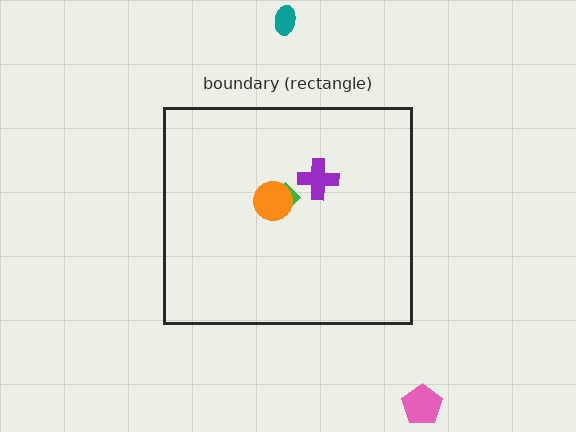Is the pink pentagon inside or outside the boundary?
Outside.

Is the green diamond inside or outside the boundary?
Inside.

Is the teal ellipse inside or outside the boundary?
Outside.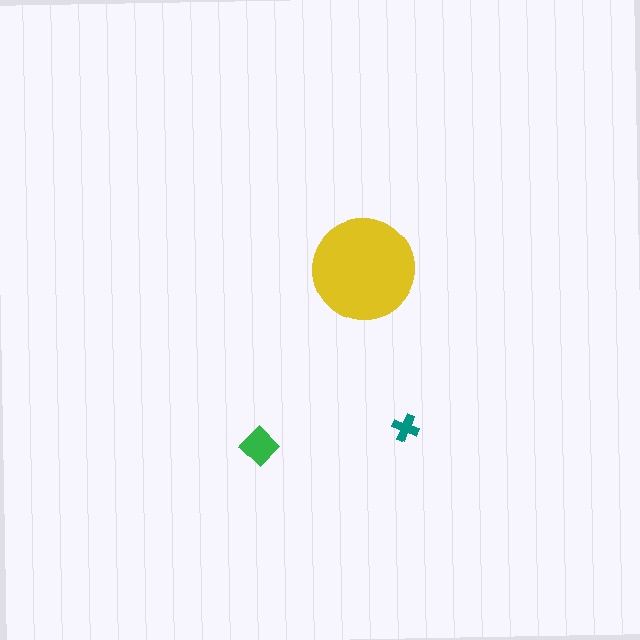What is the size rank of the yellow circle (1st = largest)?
1st.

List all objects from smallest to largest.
The teal cross, the green diamond, the yellow circle.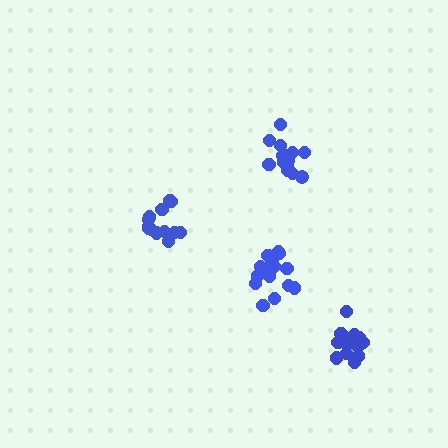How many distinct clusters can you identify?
There are 4 distinct clusters.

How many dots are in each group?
Group 1: 14 dots, Group 2: 14 dots, Group 3: 14 dots, Group 4: 17 dots (59 total).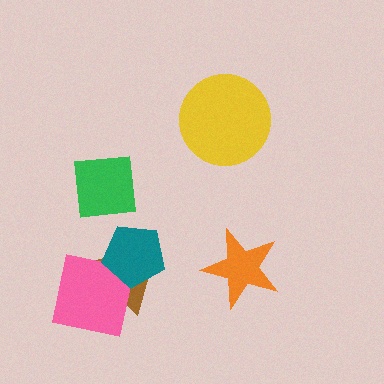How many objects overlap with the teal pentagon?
2 objects overlap with the teal pentagon.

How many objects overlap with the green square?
0 objects overlap with the green square.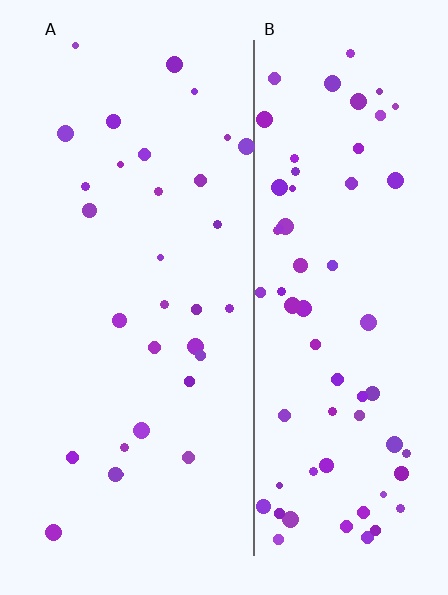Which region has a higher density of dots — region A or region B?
B (the right).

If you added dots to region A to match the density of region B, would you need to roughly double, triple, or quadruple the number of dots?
Approximately double.